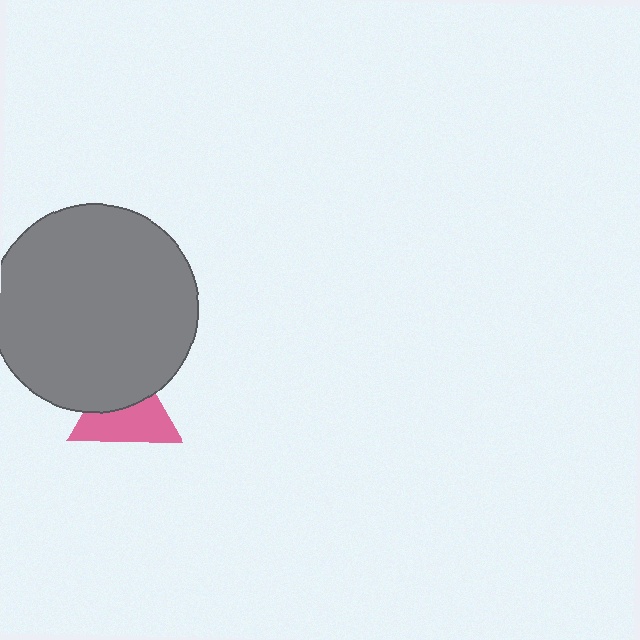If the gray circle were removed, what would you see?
You would see the complete pink triangle.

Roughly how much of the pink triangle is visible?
About half of it is visible (roughly 56%).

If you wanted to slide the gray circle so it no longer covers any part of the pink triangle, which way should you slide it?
Slide it up — that is the most direct way to separate the two shapes.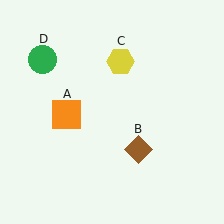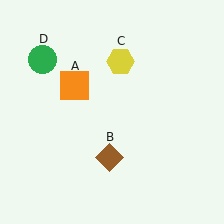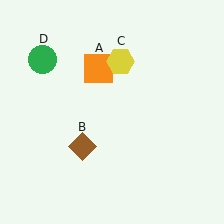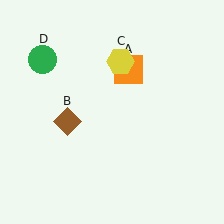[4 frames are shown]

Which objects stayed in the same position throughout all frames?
Yellow hexagon (object C) and green circle (object D) remained stationary.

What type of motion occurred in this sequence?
The orange square (object A), brown diamond (object B) rotated clockwise around the center of the scene.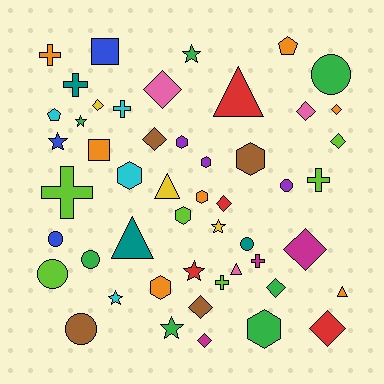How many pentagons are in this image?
There are 2 pentagons.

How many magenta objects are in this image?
There are 3 magenta objects.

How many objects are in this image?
There are 50 objects.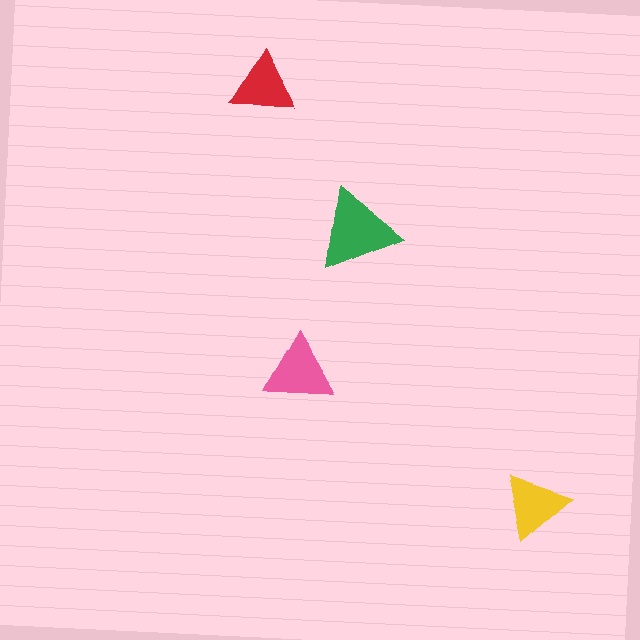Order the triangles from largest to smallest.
the green one, the pink one, the yellow one, the red one.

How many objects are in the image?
There are 4 objects in the image.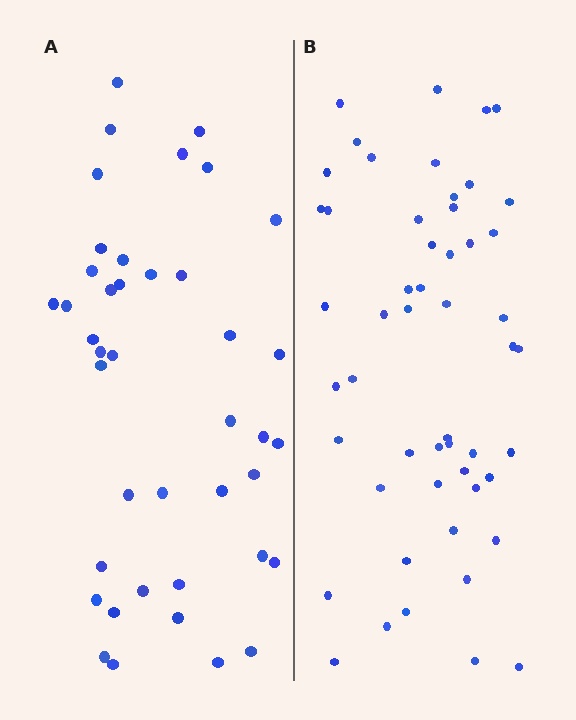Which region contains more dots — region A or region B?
Region B (the right region) has more dots.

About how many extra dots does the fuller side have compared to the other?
Region B has roughly 12 or so more dots than region A.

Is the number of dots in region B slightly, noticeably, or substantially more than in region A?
Region B has noticeably more, but not dramatically so. The ratio is roughly 1.3 to 1.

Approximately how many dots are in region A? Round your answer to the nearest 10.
About 40 dots. (The exact count is 41, which rounds to 40.)